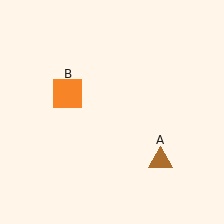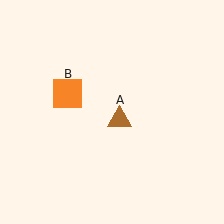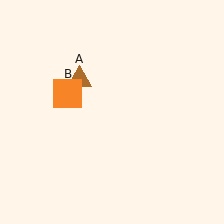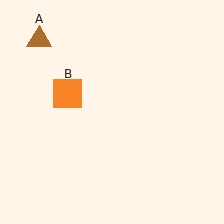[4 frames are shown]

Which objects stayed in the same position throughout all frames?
Orange square (object B) remained stationary.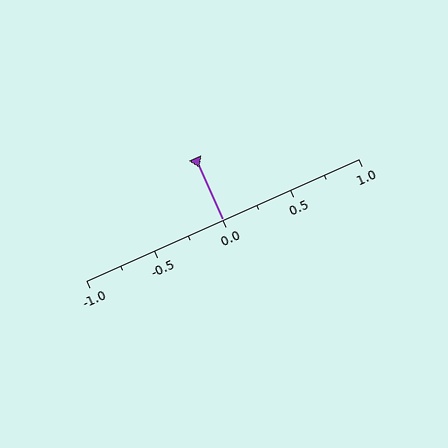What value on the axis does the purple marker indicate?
The marker indicates approximately 0.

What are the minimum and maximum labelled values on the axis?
The axis runs from -1.0 to 1.0.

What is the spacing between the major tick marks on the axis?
The major ticks are spaced 0.5 apart.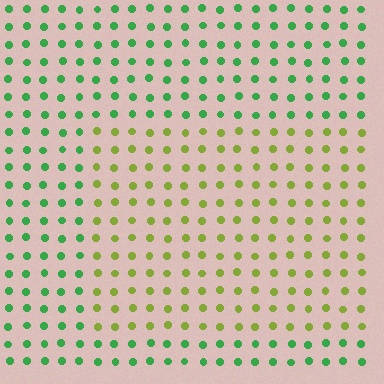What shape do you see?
I see a rectangle.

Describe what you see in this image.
The image is filled with small green elements in a uniform arrangement. A rectangle-shaped region is visible where the elements are tinted to a slightly different hue, forming a subtle color boundary.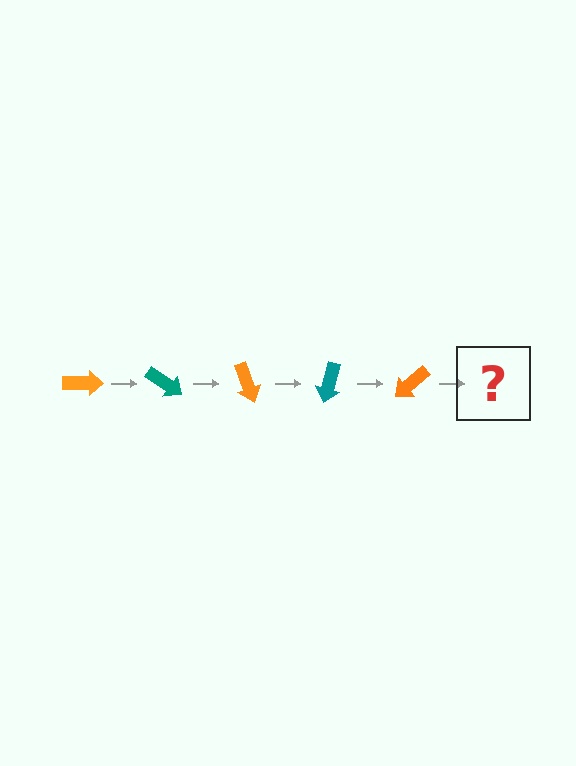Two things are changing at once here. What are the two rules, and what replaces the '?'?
The two rules are that it rotates 35 degrees each step and the color cycles through orange and teal. The '?' should be a teal arrow, rotated 175 degrees from the start.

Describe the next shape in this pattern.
It should be a teal arrow, rotated 175 degrees from the start.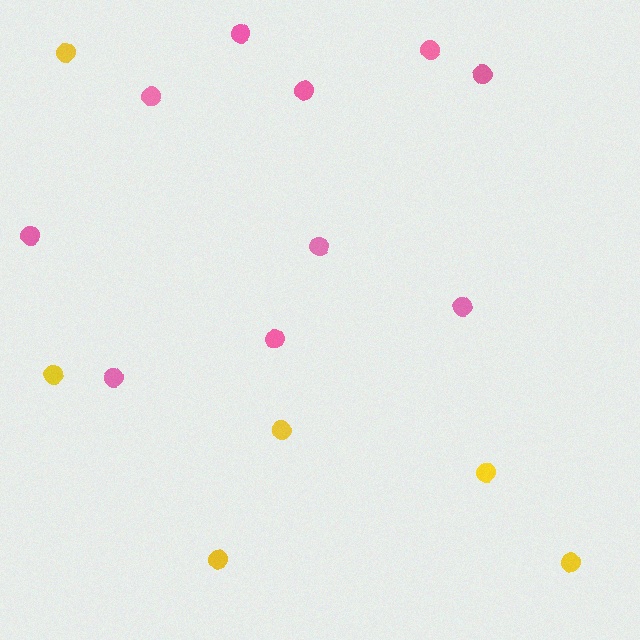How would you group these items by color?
There are 2 groups: one group of pink circles (10) and one group of yellow circles (6).